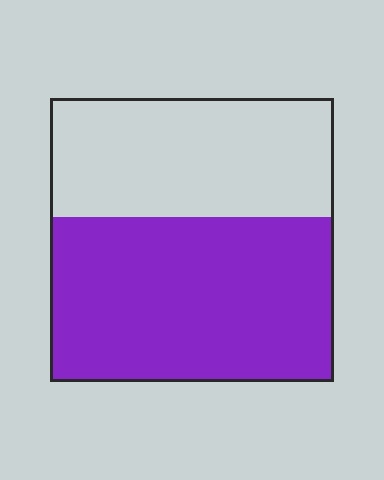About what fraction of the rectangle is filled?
About three fifths (3/5).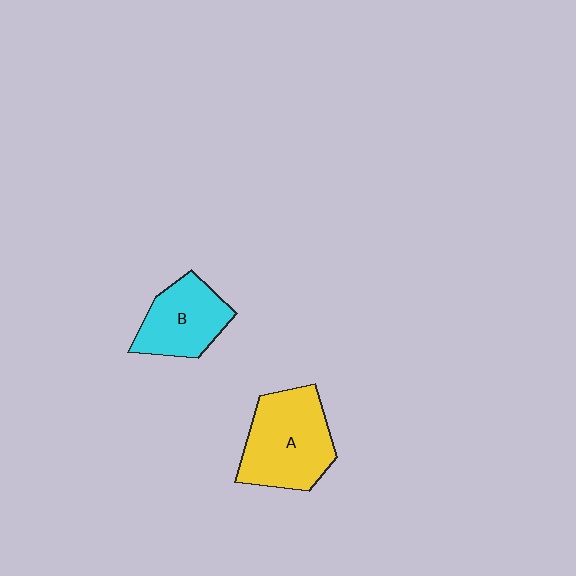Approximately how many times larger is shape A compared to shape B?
Approximately 1.4 times.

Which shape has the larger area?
Shape A (yellow).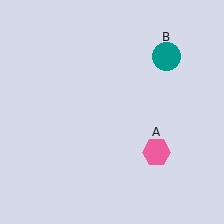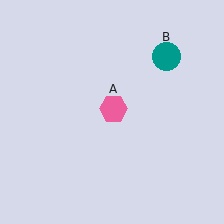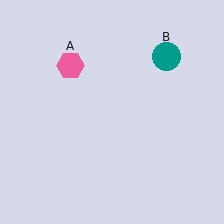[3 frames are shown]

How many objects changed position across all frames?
1 object changed position: pink hexagon (object A).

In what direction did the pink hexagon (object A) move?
The pink hexagon (object A) moved up and to the left.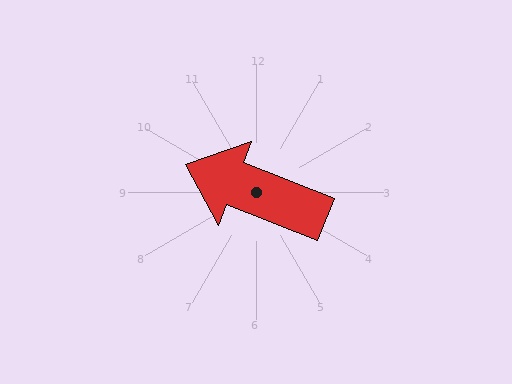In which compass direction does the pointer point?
West.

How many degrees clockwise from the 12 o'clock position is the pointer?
Approximately 291 degrees.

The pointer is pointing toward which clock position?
Roughly 10 o'clock.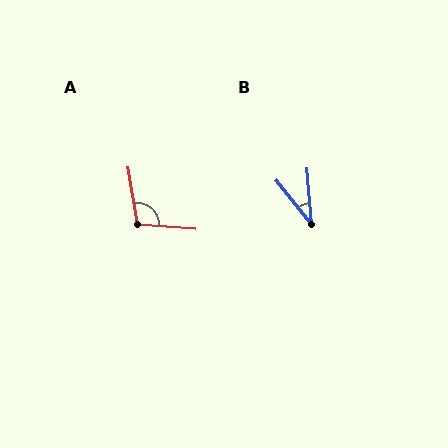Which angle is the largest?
A, at approximately 103 degrees.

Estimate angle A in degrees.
Approximately 103 degrees.